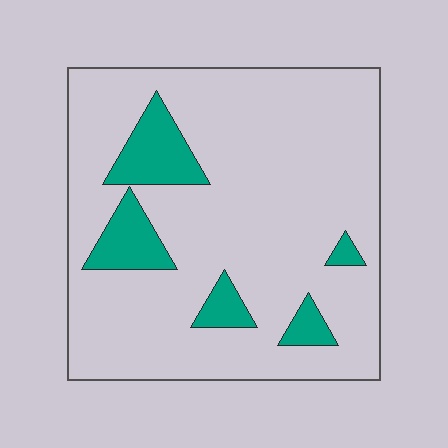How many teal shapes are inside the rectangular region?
5.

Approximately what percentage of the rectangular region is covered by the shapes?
Approximately 15%.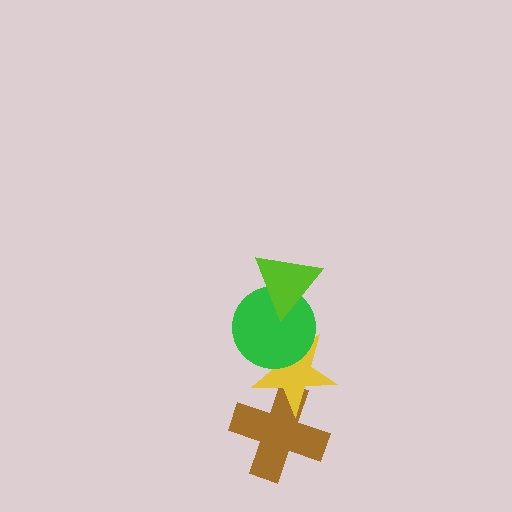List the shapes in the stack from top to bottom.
From top to bottom: the lime triangle, the green circle, the yellow star, the brown cross.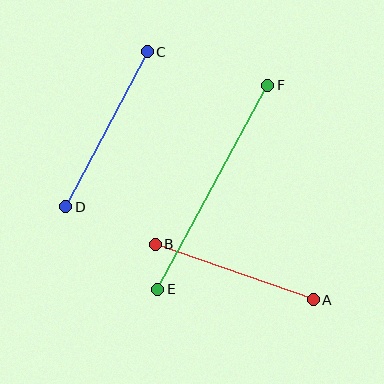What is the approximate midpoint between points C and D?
The midpoint is at approximately (106, 129) pixels.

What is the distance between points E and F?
The distance is approximately 232 pixels.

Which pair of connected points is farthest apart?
Points E and F are farthest apart.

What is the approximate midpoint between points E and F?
The midpoint is at approximately (213, 187) pixels.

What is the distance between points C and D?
The distance is approximately 175 pixels.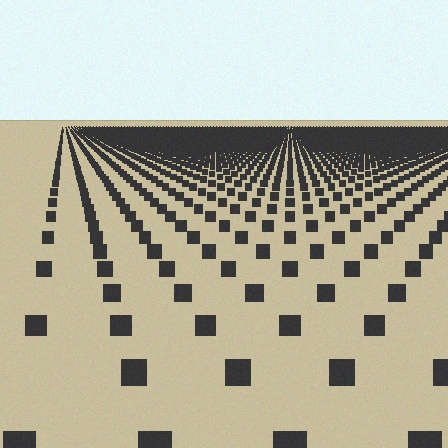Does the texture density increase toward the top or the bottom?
Density increases toward the top.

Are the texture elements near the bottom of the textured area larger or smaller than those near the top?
Larger. Near the bottom, elements are closer to the viewer and appear at a bigger on-screen size.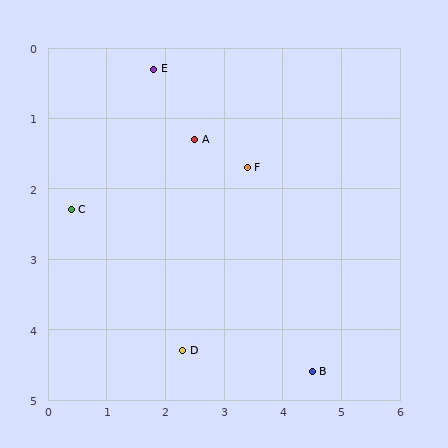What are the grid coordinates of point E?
Point E is at approximately (1.8, 0.3).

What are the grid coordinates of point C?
Point C is at approximately (0.4, 2.3).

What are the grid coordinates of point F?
Point F is at approximately (3.4, 1.7).